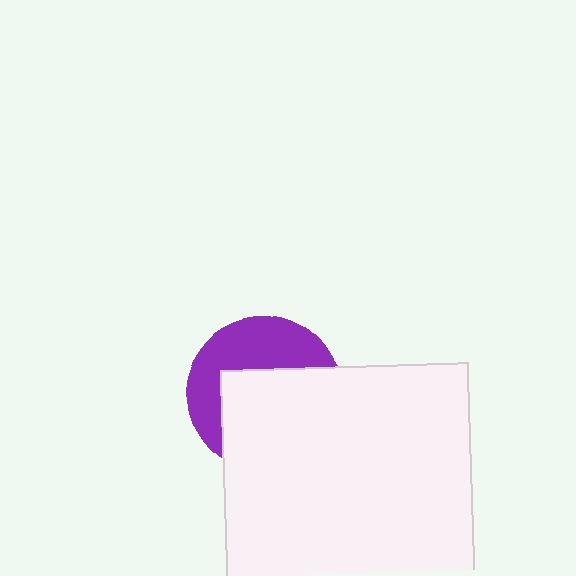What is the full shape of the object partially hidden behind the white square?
The partially hidden object is a purple circle.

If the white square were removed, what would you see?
You would see the complete purple circle.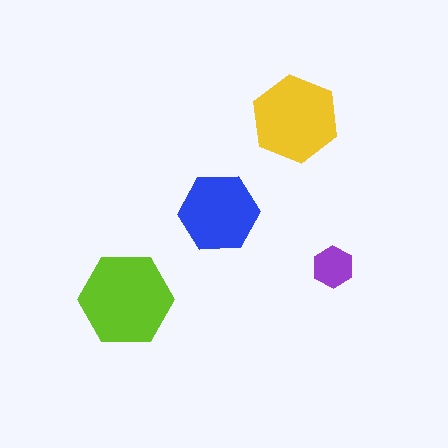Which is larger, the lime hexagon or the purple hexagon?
The lime one.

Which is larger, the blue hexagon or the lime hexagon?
The lime one.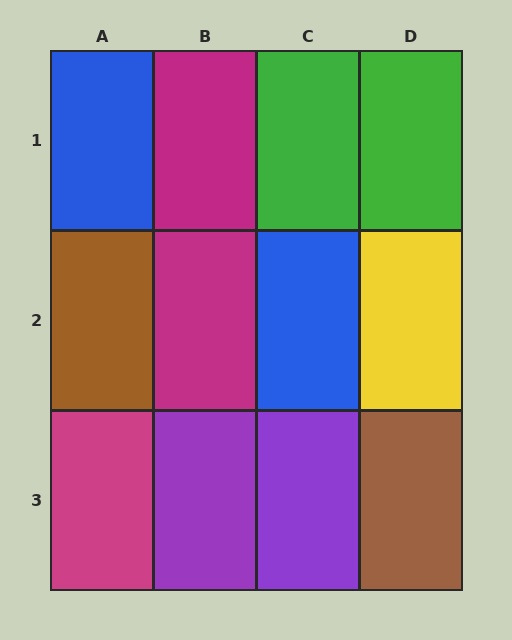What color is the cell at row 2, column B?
Magenta.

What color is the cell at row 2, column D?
Yellow.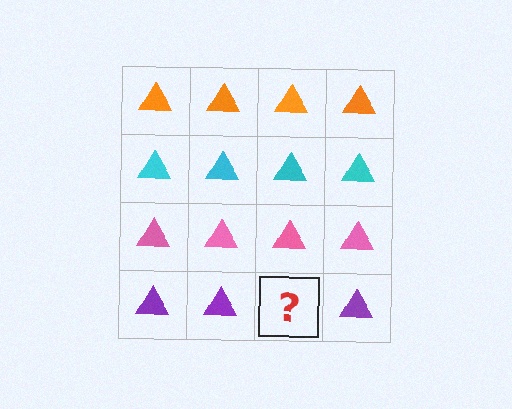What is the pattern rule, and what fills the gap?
The rule is that each row has a consistent color. The gap should be filled with a purple triangle.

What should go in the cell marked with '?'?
The missing cell should contain a purple triangle.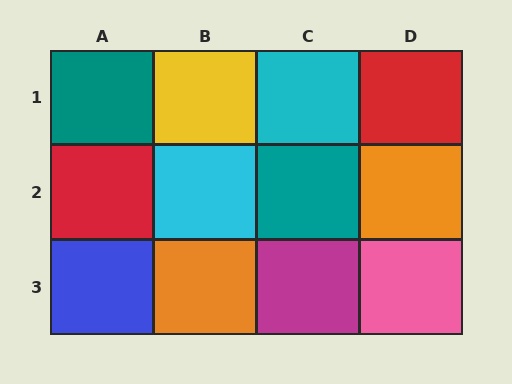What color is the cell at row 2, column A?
Red.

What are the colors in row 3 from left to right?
Blue, orange, magenta, pink.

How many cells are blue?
1 cell is blue.